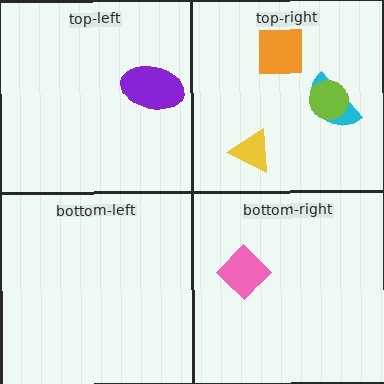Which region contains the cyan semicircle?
The top-right region.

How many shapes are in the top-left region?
1.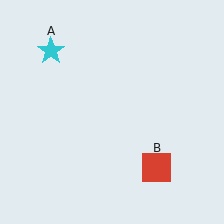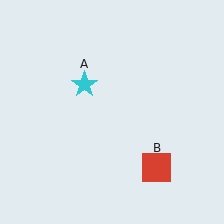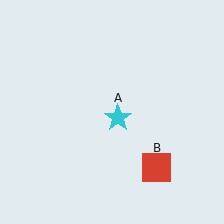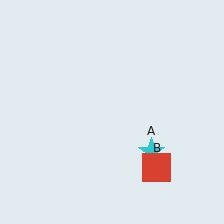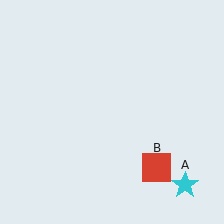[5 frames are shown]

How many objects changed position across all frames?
1 object changed position: cyan star (object A).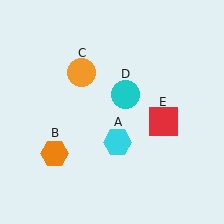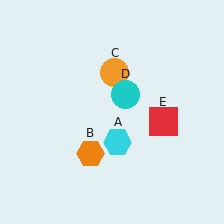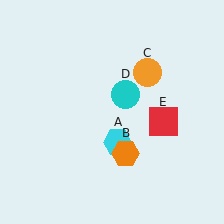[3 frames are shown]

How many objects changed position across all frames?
2 objects changed position: orange hexagon (object B), orange circle (object C).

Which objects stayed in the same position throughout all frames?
Cyan hexagon (object A) and cyan circle (object D) and red square (object E) remained stationary.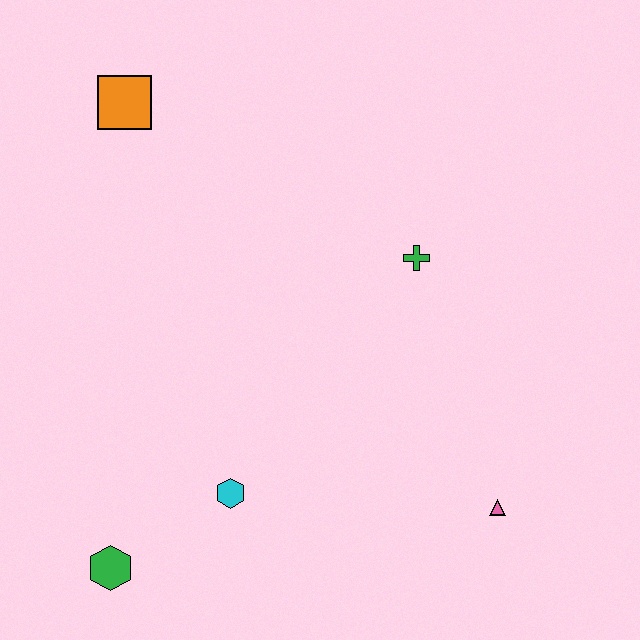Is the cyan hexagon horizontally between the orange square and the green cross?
Yes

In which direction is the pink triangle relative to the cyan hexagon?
The pink triangle is to the right of the cyan hexagon.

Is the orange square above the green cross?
Yes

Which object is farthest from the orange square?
The pink triangle is farthest from the orange square.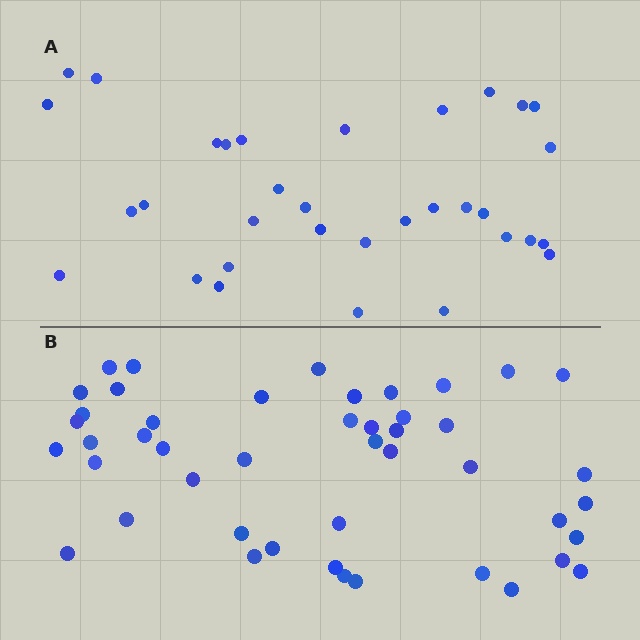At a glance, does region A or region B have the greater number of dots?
Region B (the bottom region) has more dots.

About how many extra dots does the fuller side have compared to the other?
Region B has approximately 15 more dots than region A.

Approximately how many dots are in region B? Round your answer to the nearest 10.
About 50 dots. (The exact count is 46, which rounds to 50.)